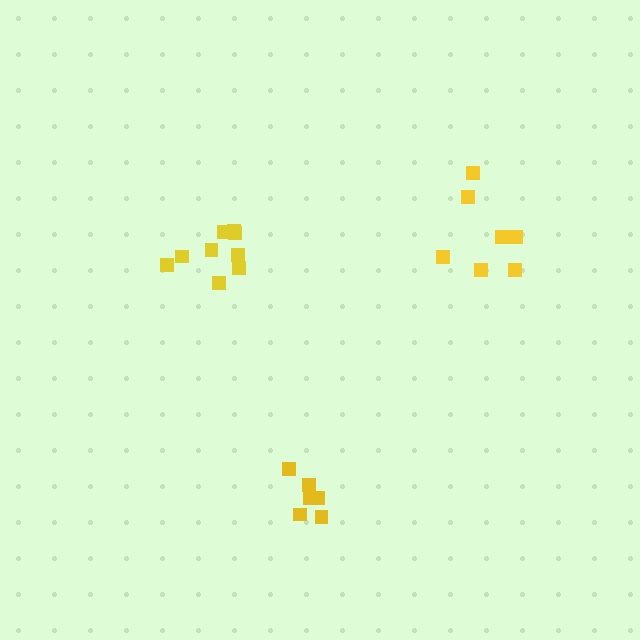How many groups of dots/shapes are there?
There are 3 groups.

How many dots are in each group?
Group 1: 7 dots, Group 2: 6 dots, Group 3: 9 dots (22 total).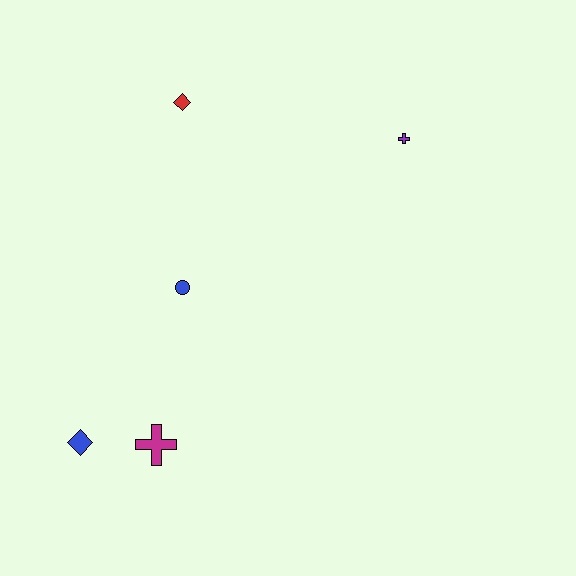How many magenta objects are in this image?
There is 1 magenta object.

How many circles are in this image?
There is 1 circle.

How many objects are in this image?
There are 5 objects.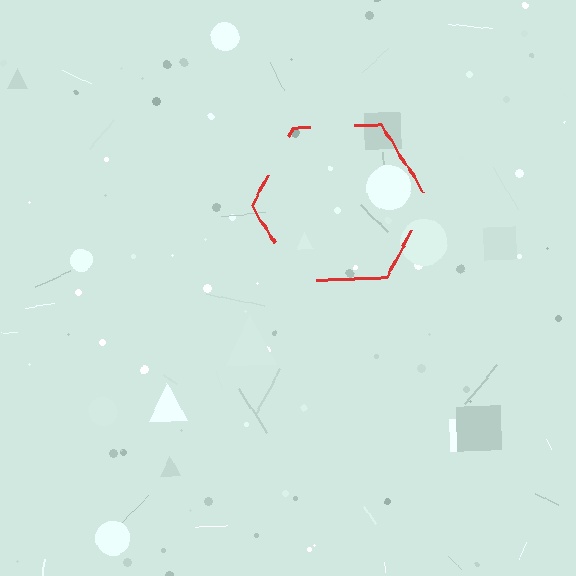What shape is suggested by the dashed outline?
The dashed outline suggests a hexagon.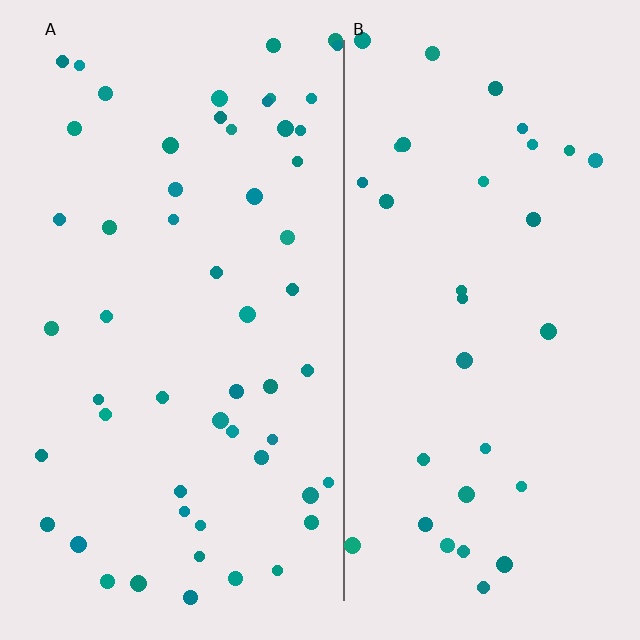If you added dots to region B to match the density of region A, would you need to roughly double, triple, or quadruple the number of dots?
Approximately double.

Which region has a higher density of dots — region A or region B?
A (the left).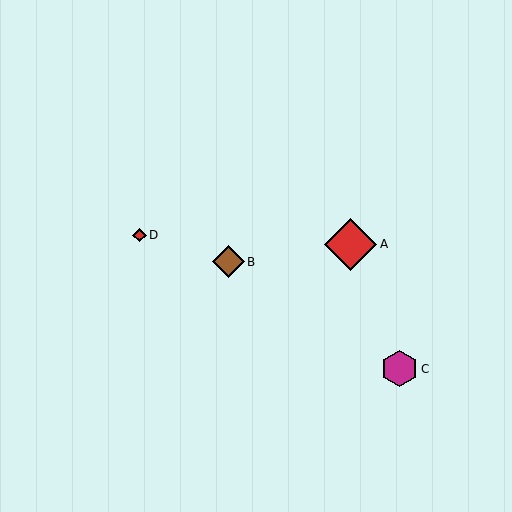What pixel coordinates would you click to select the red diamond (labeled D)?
Click at (139, 235) to select the red diamond D.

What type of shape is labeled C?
Shape C is a magenta hexagon.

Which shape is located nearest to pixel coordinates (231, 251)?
The brown diamond (labeled B) at (228, 262) is nearest to that location.